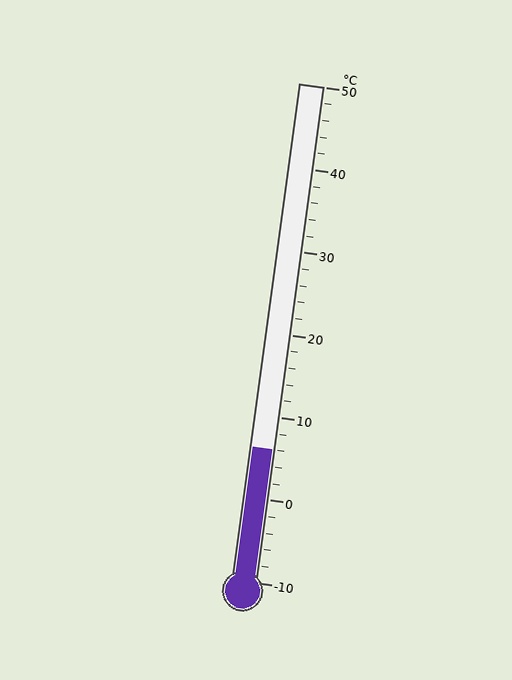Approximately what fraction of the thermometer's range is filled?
The thermometer is filled to approximately 25% of its range.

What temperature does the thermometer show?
The thermometer shows approximately 6°C.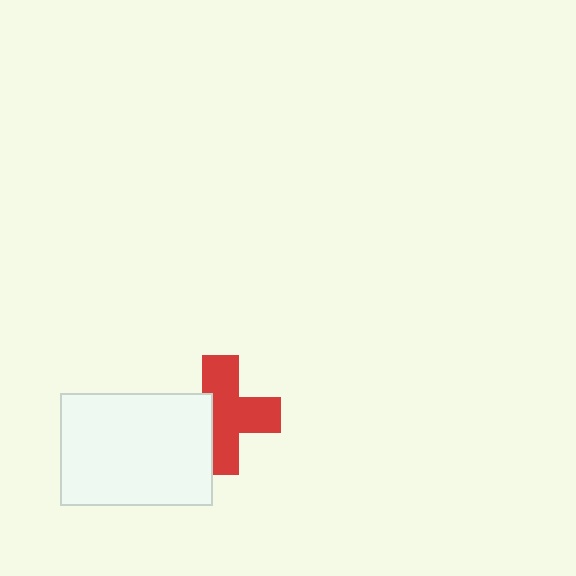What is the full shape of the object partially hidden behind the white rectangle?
The partially hidden object is a red cross.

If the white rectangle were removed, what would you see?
You would see the complete red cross.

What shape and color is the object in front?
The object in front is a white rectangle.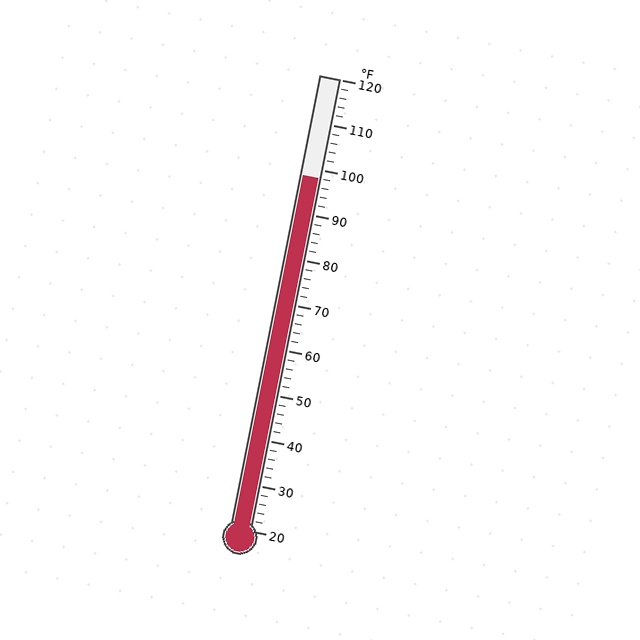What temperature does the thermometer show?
The thermometer shows approximately 98°F.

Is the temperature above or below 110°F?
The temperature is below 110°F.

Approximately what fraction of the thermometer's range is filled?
The thermometer is filled to approximately 80% of its range.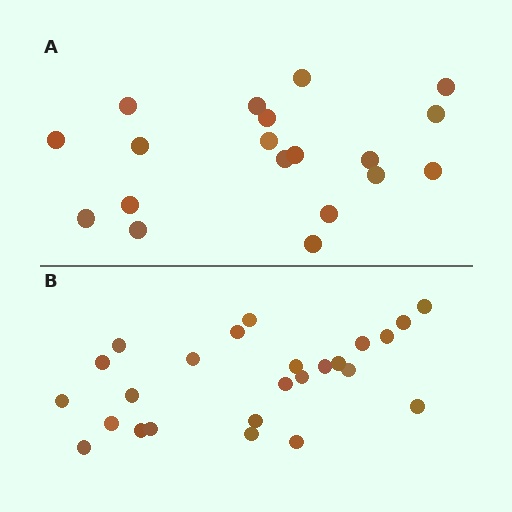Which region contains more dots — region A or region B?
Region B (the bottom region) has more dots.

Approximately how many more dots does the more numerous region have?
Region B has about 6 more dots than region A.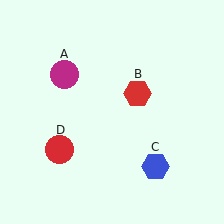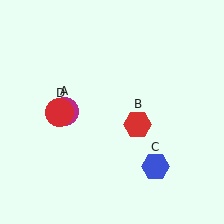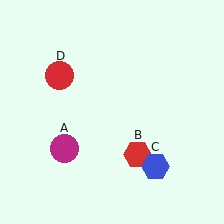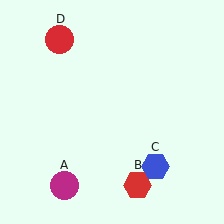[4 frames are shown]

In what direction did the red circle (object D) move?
The red circle (object D) moved up.